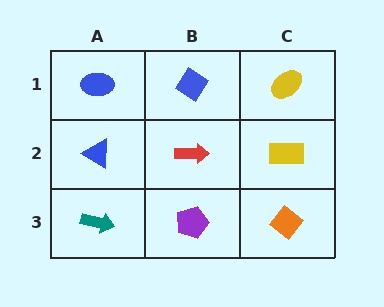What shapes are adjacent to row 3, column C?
A yellow rectangle (row 2, column C), a purple pentagon (row 3, column B).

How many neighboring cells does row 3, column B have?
3.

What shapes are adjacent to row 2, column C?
A yellow ellipse (row 1, column C), an orange diamond (row 3, column C), a red arrow (row 2, column B).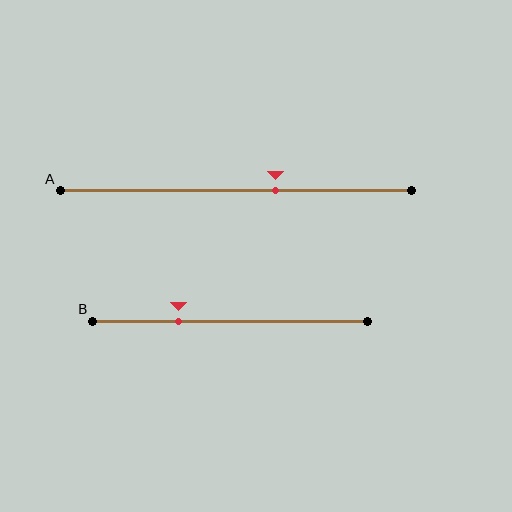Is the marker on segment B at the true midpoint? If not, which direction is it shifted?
No, the marker on segment B is shifted to the left by about 19% of the segment length.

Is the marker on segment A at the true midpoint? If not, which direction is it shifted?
No, the marker on segment A is shifted to the right by about 11% of the segment length.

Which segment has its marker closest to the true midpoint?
Segment A has its marker closest to the true midpoint.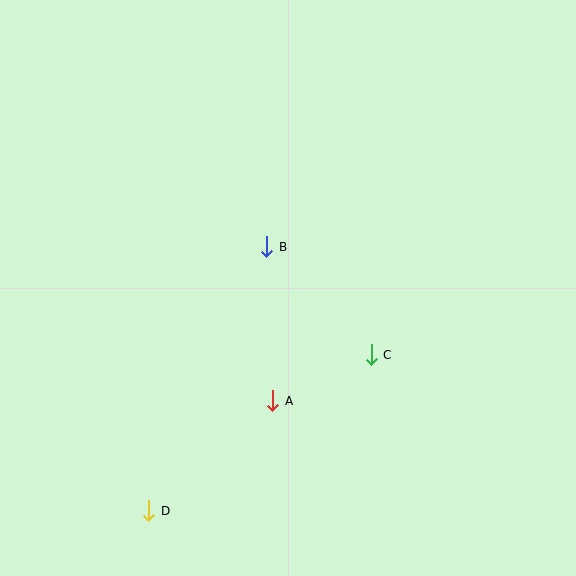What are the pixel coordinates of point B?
Point B is at (267, 247).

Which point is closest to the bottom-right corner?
Point C is closest to the bottom-right corner.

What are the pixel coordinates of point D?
Point D is at (149, 511).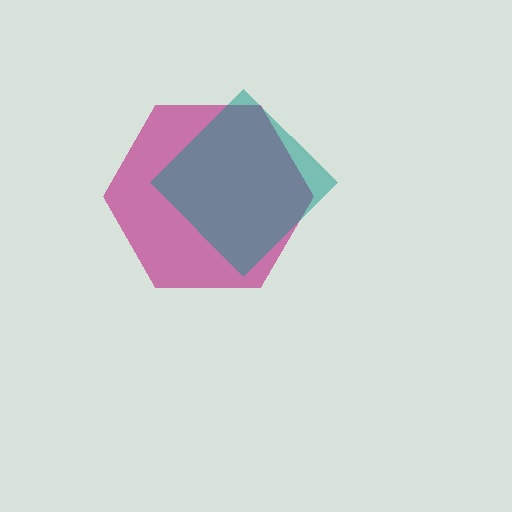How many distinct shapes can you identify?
There are 2 distinct shapes: a magenta hexagon, a teal diamond.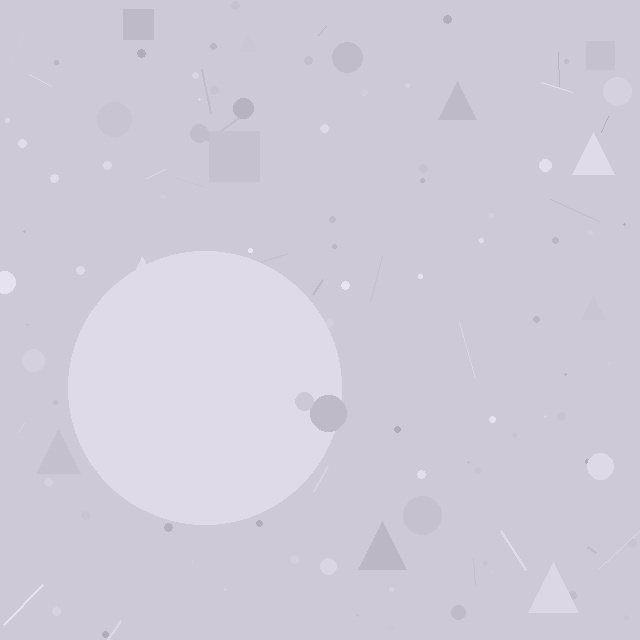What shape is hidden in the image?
A circle is hidden in the image.